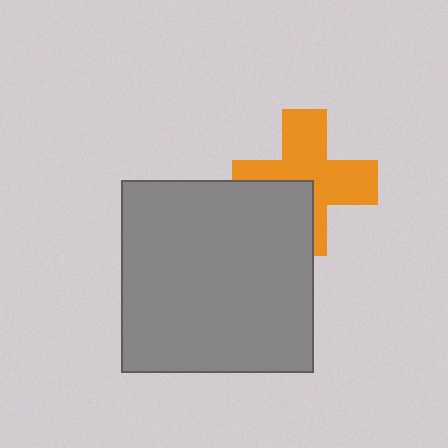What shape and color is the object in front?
The object in front is a gray square.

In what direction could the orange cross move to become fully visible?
The orange cross could move toward the upper-right. That would shift it out from behind the gray square entirely.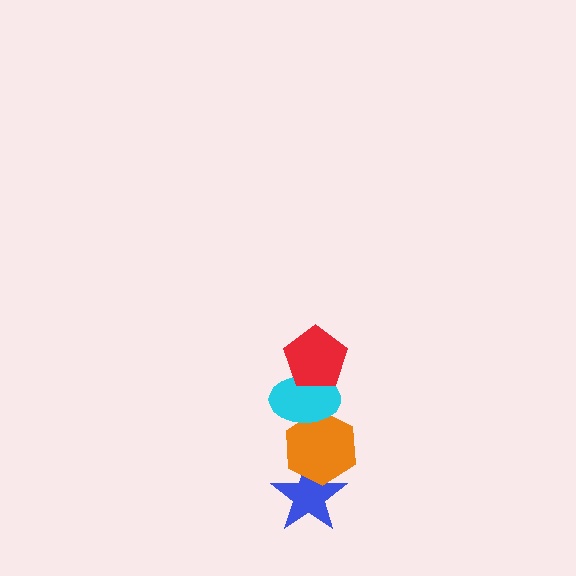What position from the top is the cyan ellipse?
The cyan ellipse is 2nd from the top.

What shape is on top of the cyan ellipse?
The red pentagon is on top of the cyan ellipse.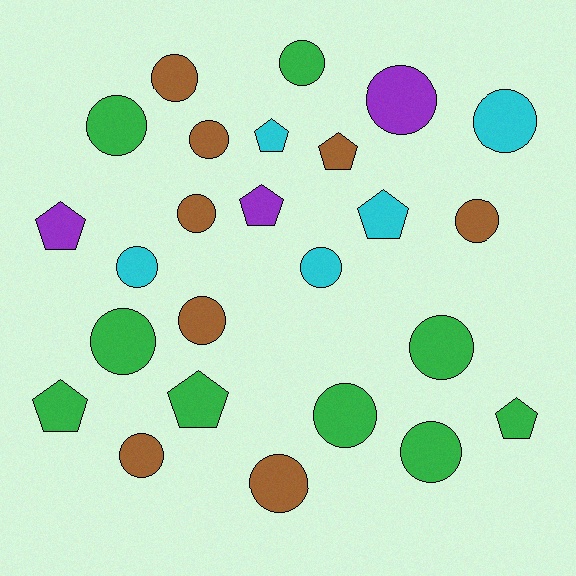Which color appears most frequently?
Green, with 9 objects.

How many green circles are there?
There are 6 green circles.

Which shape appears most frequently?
Circle, with 17 objects.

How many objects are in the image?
There are 25 objects.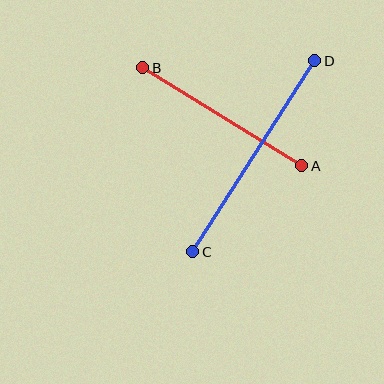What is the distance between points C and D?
The distance is approximately 227 pixels.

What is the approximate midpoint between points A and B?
The midpoint is at approximately (222, 117) pixels.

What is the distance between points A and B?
The distance is approximately 187 pixels.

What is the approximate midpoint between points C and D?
The midpoint is at approximately (254, 156) pixels.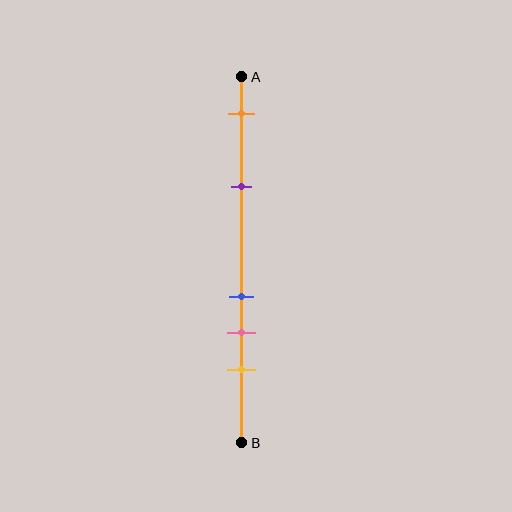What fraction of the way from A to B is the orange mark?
The orange mark is approximately 10% (0.1) of the way from A to B.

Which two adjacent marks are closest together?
The blue and pink marks are the closest adjacent pair.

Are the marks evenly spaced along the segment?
No, the marks are not evenly spaced.